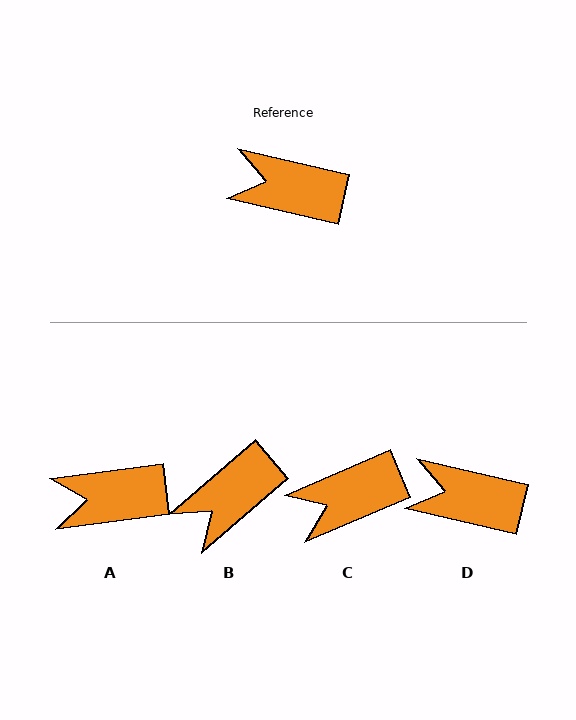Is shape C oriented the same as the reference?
No, it is off by about 36 degrees.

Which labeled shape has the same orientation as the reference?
D.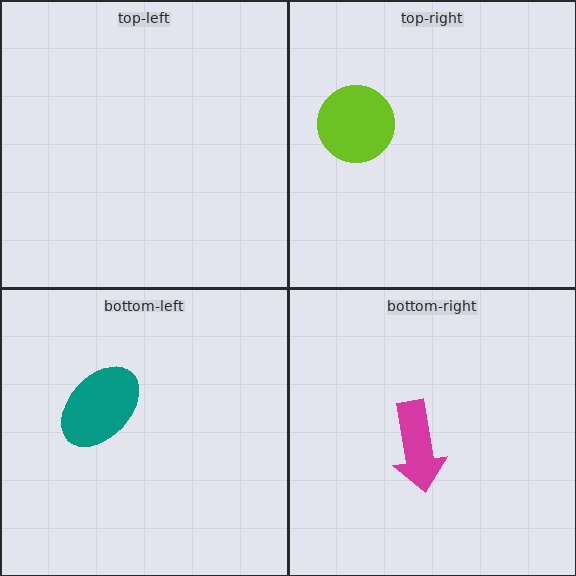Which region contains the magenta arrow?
The bottom-right region.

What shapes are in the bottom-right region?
The magenta arrow.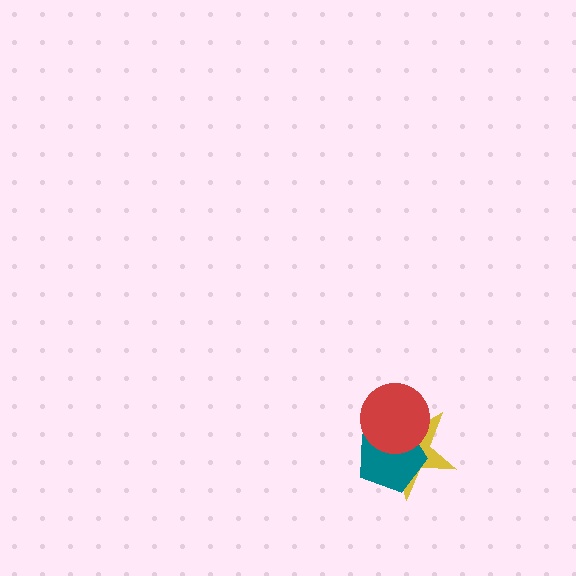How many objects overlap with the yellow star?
2 objects overlap with the yellow star.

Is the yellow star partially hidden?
Yes, it is partially covered by another shape.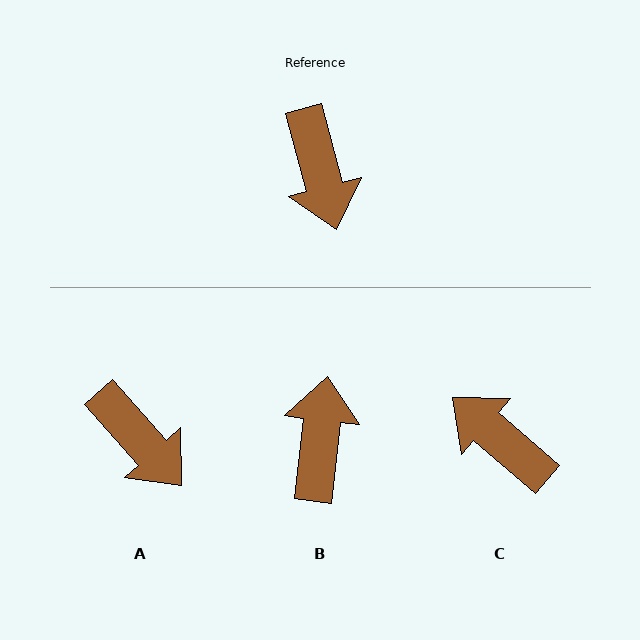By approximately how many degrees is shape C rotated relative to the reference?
Approximately 146 degrees clockwise.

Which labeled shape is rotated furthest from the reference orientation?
B, about 159 degrees away.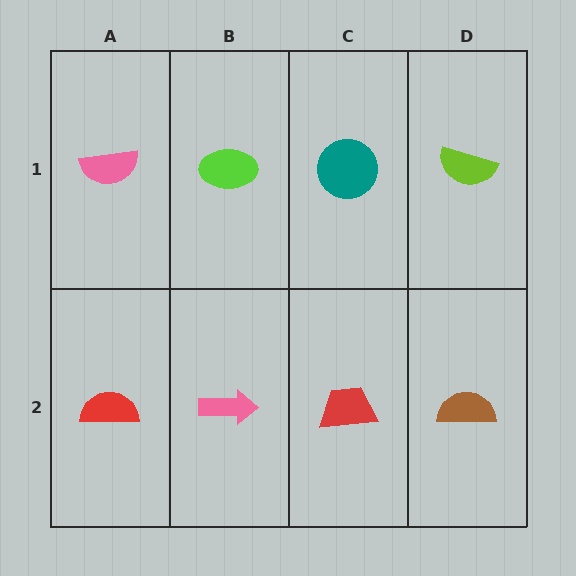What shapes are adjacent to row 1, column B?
A pink arrow (row 2, column B), a pink semicircle (row 1, column A), a teal circle (row 1, column C).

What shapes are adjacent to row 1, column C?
A red trapezoid (row 2, column C), a lime ellipse (row 1, column B), a lime semicircle (row 1, column D).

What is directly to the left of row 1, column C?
A lime ellipse.